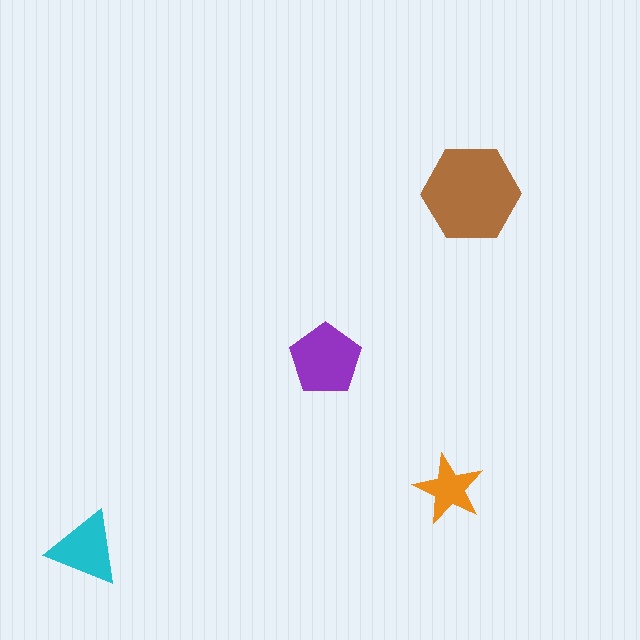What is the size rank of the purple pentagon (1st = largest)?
2nd.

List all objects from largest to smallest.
The brown hexagon, the purple pentagon, the cyan triangle, the orange star.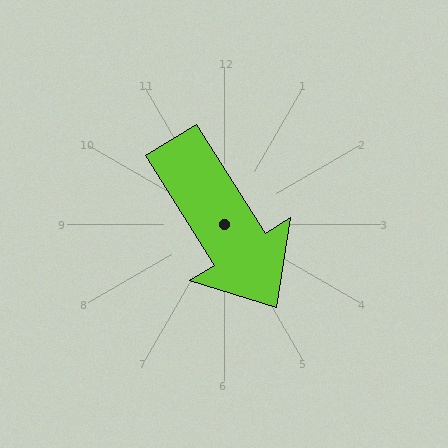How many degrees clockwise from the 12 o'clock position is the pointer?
Approximately 148 degrees.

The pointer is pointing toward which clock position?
Roughly 5 o'clock.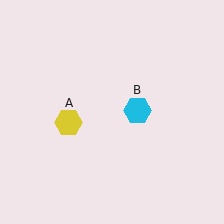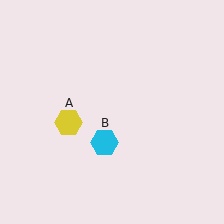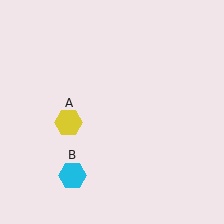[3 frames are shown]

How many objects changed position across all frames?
1 object changed position: cyan hexagon (object B).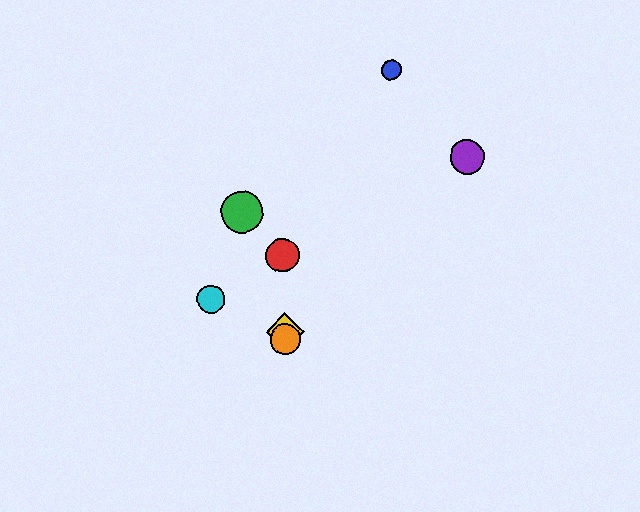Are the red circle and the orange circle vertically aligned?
Yes, both are at x≈283.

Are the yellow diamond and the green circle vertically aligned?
No, the yellow diamond is at x≈285 and the green circle is at x≈242.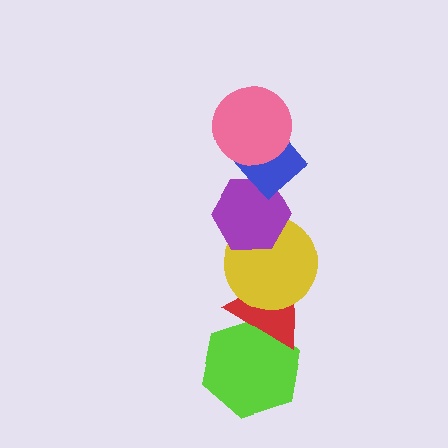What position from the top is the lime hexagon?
The lime hexagon is 6th from the top.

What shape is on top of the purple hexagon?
The blue diamond is on top of the purple hexagon.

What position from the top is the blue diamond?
The blue diamond is 2nd from the top.